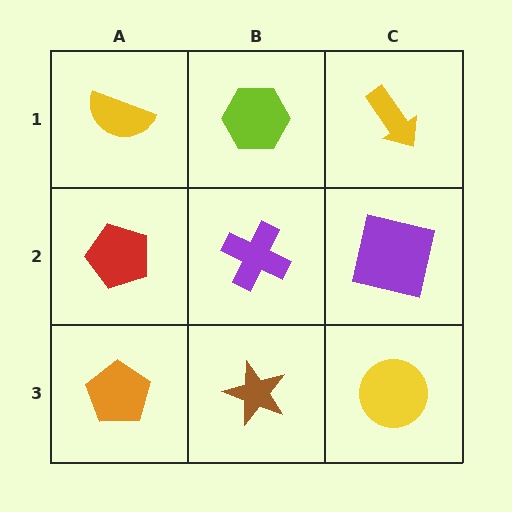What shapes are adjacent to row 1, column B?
A purple cross (row 2, column B), a yellow semicircle (row 1, column A), a yellow arrow (row 1, column C).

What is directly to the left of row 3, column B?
An orange pentagon.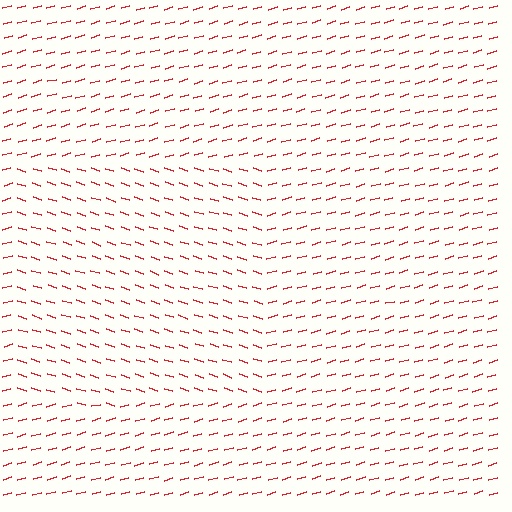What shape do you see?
I see a rectangle.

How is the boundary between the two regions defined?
The boundary is defined purely by a change in line orientation (approximately 34 degrees difference). All lines are the same color and thickness.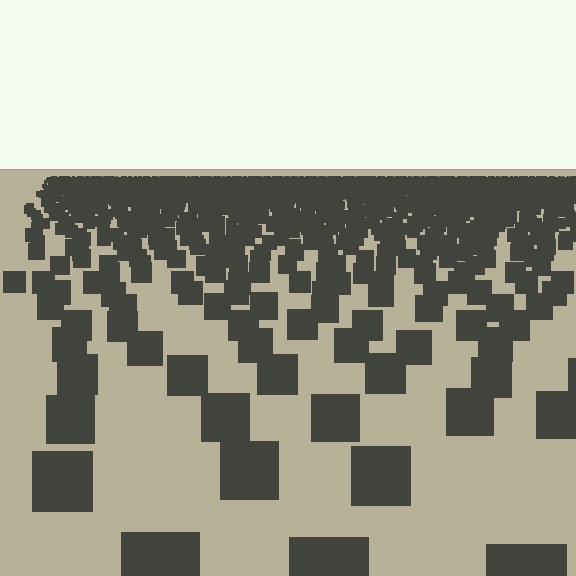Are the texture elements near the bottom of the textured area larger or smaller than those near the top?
Larger. Near the bottom, elements are closer to the viewer and appear at a bigger on-screen size.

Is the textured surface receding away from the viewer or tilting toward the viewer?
The surface is receding away from the viewer. Texture elements get smaller and denser toward the top.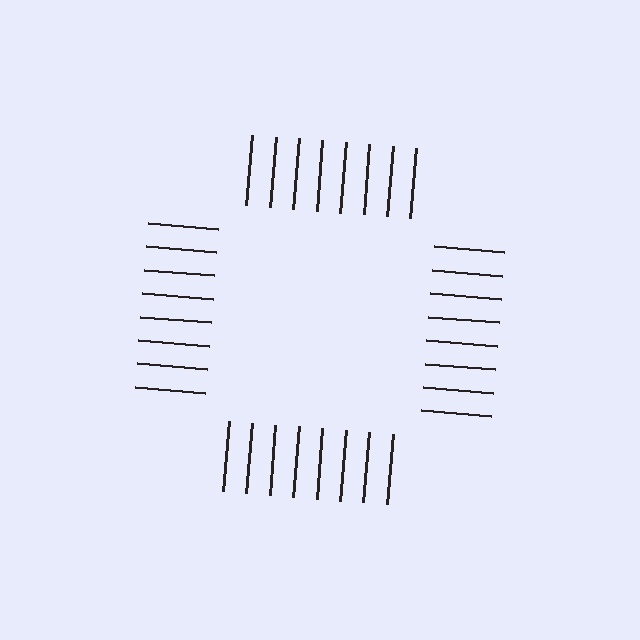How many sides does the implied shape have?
4 sides — the line-ends trace a square.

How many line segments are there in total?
32 — 8 along each of the 4 edges.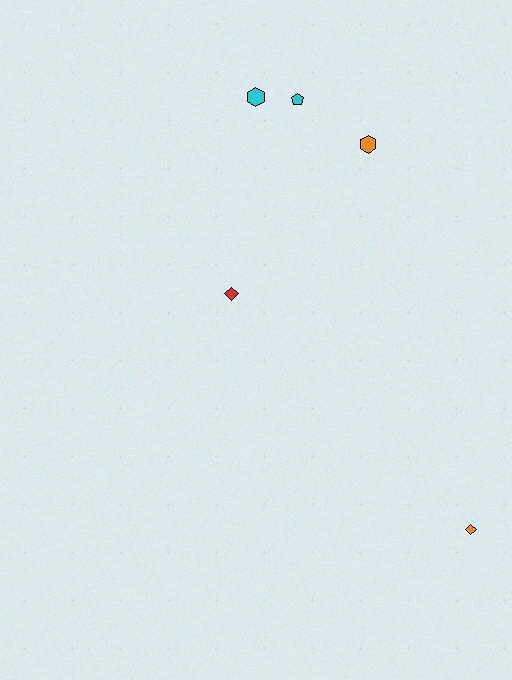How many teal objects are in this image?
There are no teal objects.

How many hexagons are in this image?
There are 2 hexagons.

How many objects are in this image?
There are 5 objects.